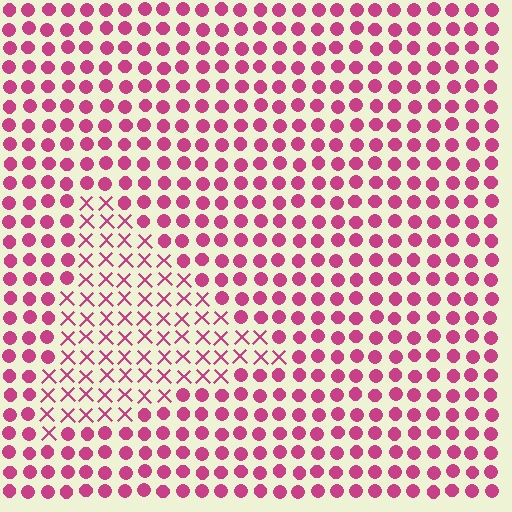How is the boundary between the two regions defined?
The boundary is defined by a change in element shape: X marks inside vs. circles outside. All elements share the same color and spacing.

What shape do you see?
I see a triangle.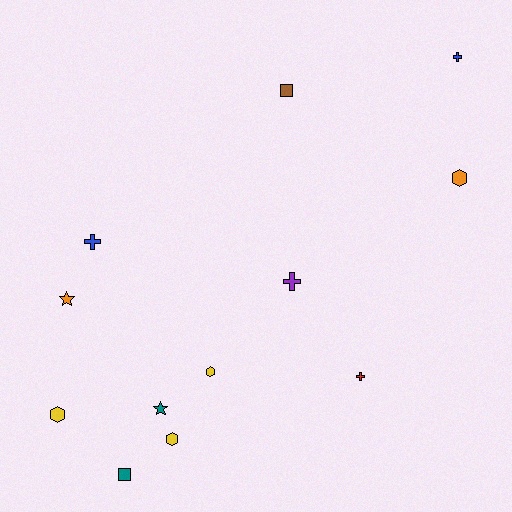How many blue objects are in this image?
There are 2 blue objects.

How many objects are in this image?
There are 12 objects.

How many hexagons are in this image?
There are 4 hexagons.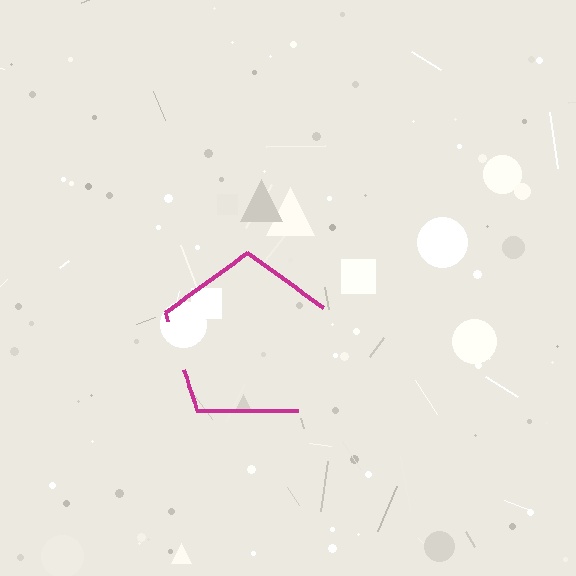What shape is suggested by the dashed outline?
The dashed outline suggests a pentagon.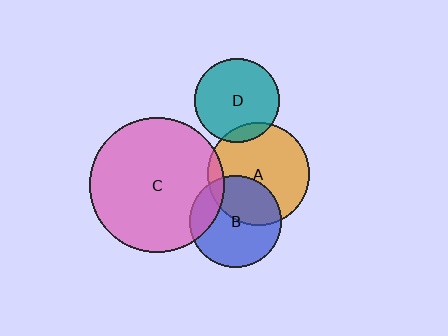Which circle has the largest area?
Circle C (pink).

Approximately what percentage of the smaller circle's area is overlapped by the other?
Approximately 10%.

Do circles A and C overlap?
Yes.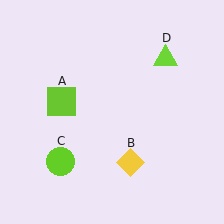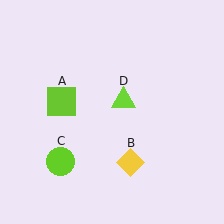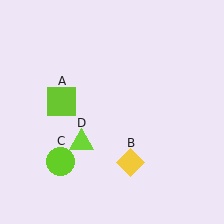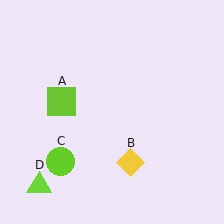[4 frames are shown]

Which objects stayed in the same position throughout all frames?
Lime square (object A) and yellow diamond (object B) and lime circle (object C) remained stationary.